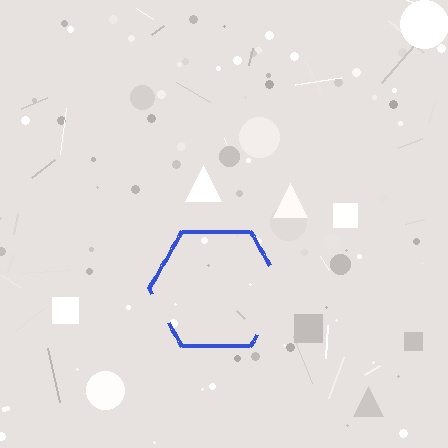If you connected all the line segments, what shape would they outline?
They would outline a hexagon.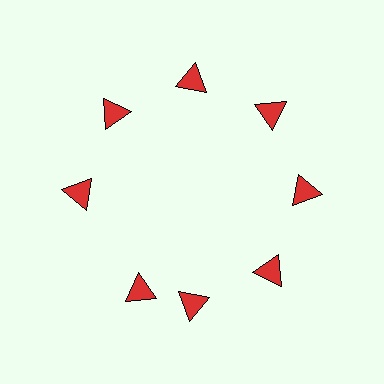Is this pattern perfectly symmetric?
No. The 8 red triangles are arranged in a ring, but one element near the 8 o'clock position is rotated out of alignment along the ring, breaking the 8-fold rotational symmetry.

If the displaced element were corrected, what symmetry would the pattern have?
It would have 8-fold rotational symmetry — the pattern would map onto itself every 45 degrees.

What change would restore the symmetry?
The symmetry would be restored by rotating it back into even spacing with its neighbors so that all 8 triangles sit at equal angles and equal distance from the center.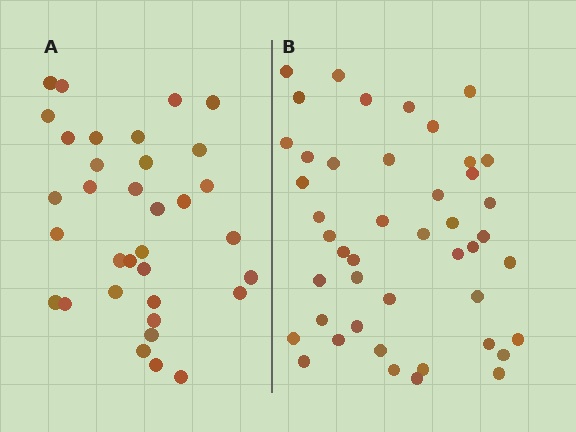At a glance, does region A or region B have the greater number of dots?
Region B (the right region) has more dots.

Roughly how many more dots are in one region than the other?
Region B has roughly 12 or so more dots than region A.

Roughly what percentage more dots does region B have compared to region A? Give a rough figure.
About 30% more.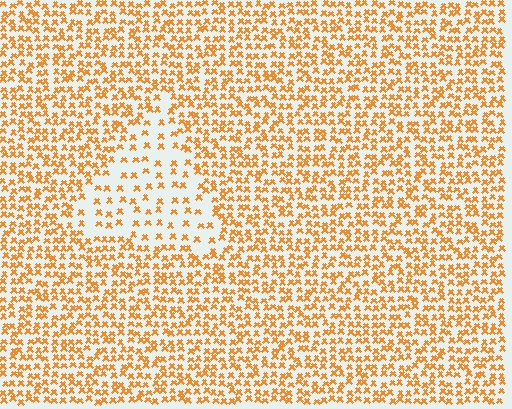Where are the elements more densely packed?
The elements are more densely packed outside the triangle boundary.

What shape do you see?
I see a triangle.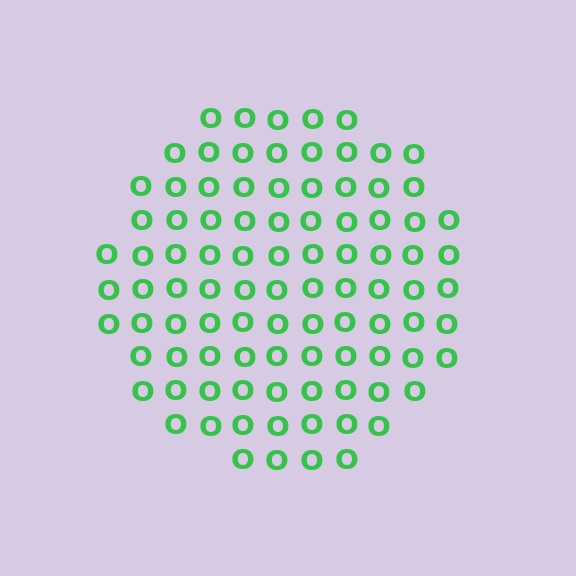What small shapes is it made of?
It is made of small letter O's.